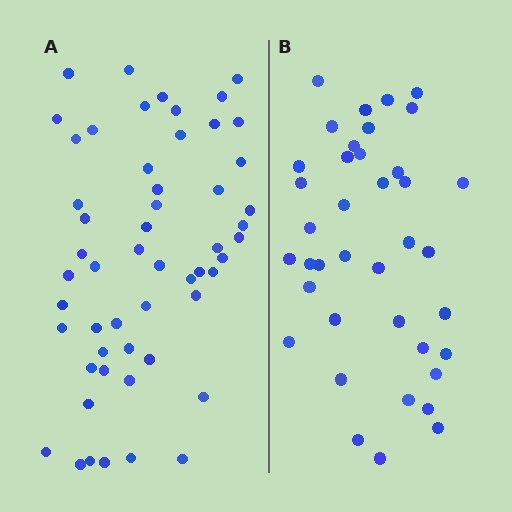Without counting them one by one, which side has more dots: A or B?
Region A (the left region) has more dots.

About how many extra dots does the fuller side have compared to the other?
Region A has approximately 15 more dots than region B.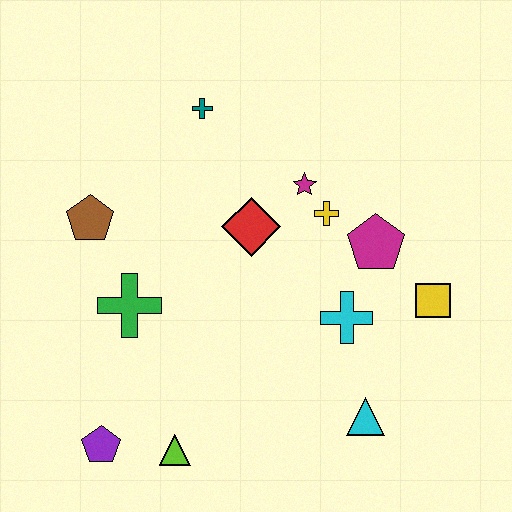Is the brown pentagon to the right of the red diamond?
No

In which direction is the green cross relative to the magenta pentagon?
The green cross is to the left of the magenta pentagon.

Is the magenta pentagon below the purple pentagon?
No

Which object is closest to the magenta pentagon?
The yellow cross is closest to the magenta pentagon.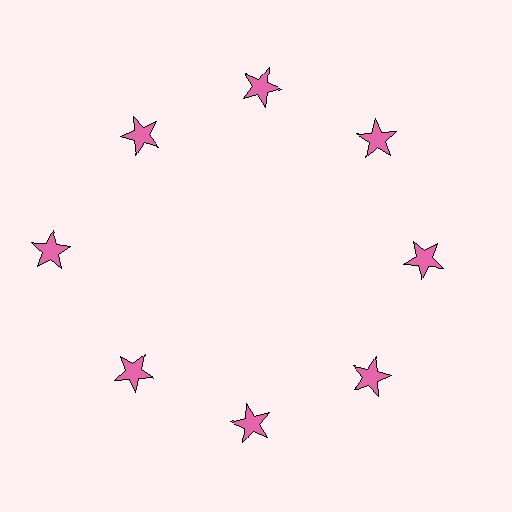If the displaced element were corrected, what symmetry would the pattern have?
It would have 8-fold rotational symmetry — the pattern would map onto itself every 45 degrees.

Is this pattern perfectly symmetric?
No. The 8 pink stars are arranged in a ring, but one element near the 9 o'clock position is pushed outward from the center, breaking the 8-fold rotational symmetry.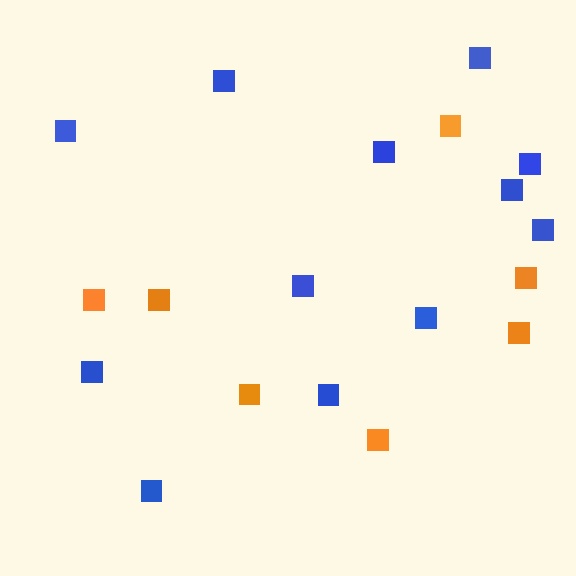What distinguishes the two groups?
There are 2 groups: one group of blue squares (12) and one group of orange squares (7).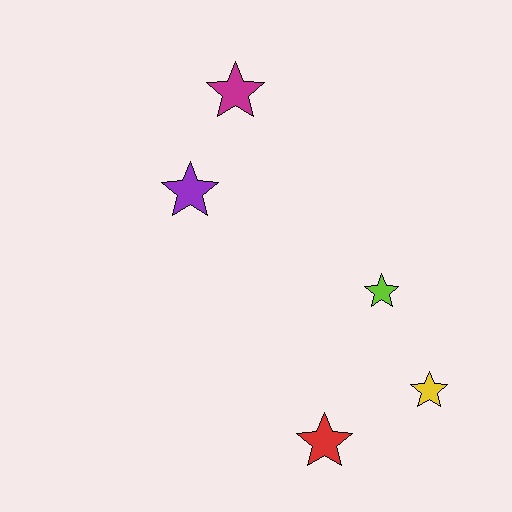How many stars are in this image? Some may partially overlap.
There are 5 stars.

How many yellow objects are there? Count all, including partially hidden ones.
There is 1 yellow object.